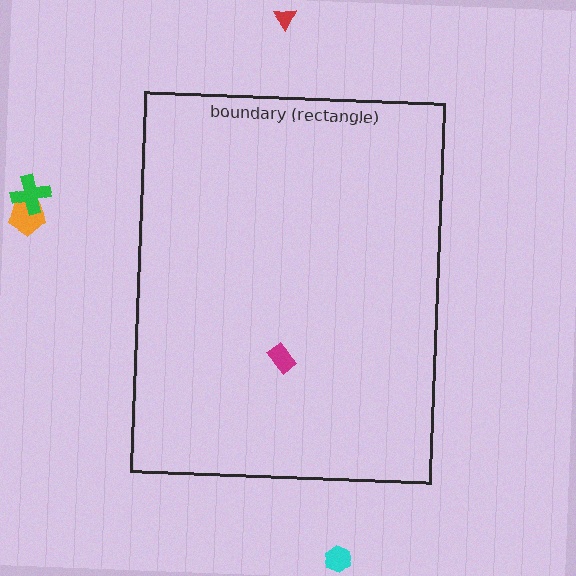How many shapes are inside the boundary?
1 inside, 4 outside.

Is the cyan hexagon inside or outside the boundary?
Outside.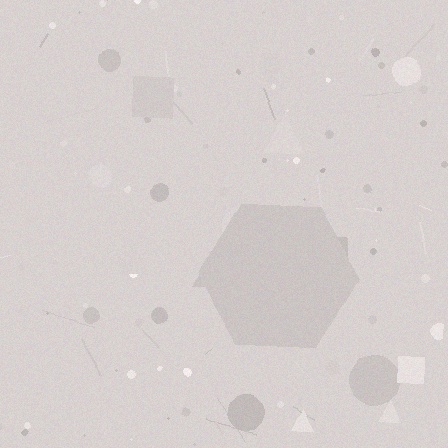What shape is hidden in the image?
A hexagon is hidden in the image.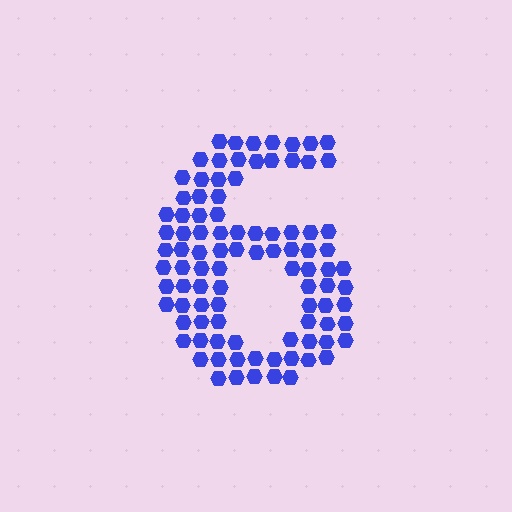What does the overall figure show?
The overall figure shows the digit 6.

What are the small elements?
The small elements are hexagons.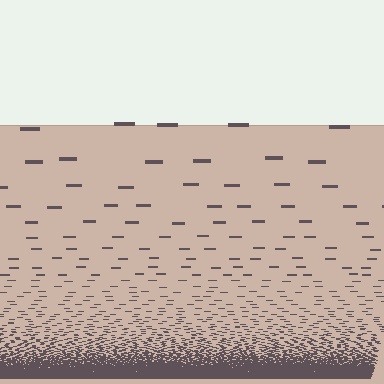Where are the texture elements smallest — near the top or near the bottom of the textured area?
Near the bottom.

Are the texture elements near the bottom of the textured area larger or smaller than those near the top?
Smaller. The gradient is inverted — elements near the bottom are smaller and denser.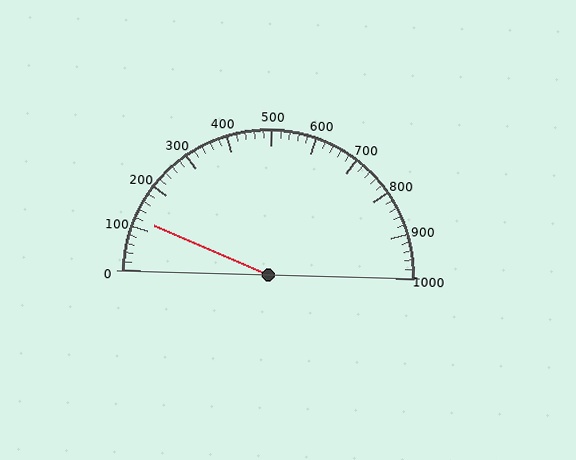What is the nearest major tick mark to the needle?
The nearest major tick mark is 100.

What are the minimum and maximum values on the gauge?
The gauge ranges from 0 to 1000.